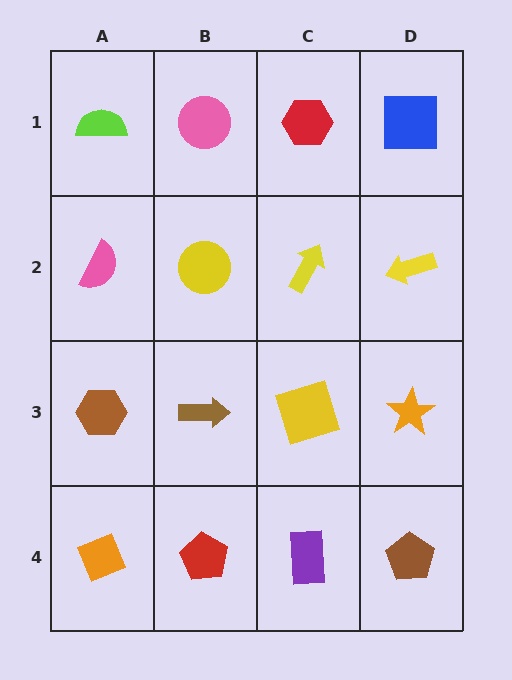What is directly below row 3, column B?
A red pentagon.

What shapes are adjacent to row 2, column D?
A blue square (row 1, column D), an orange star (row 3, column D), a yellow arrow (row 2, column C).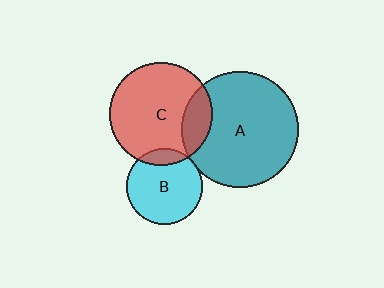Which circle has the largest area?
Circle A (teal).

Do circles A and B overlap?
Yes.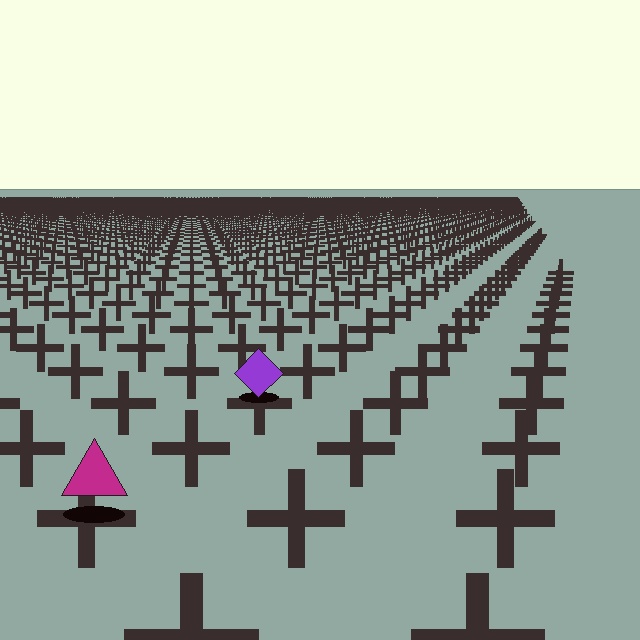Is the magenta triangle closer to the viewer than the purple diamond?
Yes. The magenta triangle is closer — you can tell from the texture gradient: the ground texture is coarser near it.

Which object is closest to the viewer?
The magenta triangle is closest. The texture marks near it are larger and more spread out.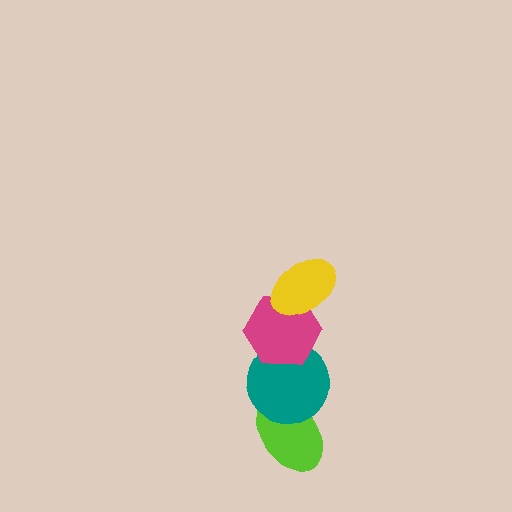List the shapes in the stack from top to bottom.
From top to bottom: the yellow ellipse, the magenta hexagon, the teal circle, the lime ellipse.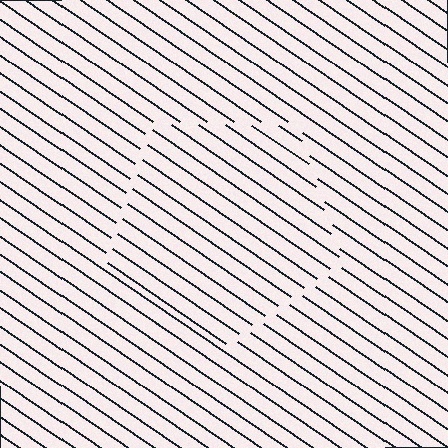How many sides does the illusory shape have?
5 sides — the line-ends trace a pentagon.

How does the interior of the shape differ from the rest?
The interior of the shape contains the same grating, shifted by half a period — the contour is defined by the phase discontinuity where line-ends from the inner and outer gratings abut.